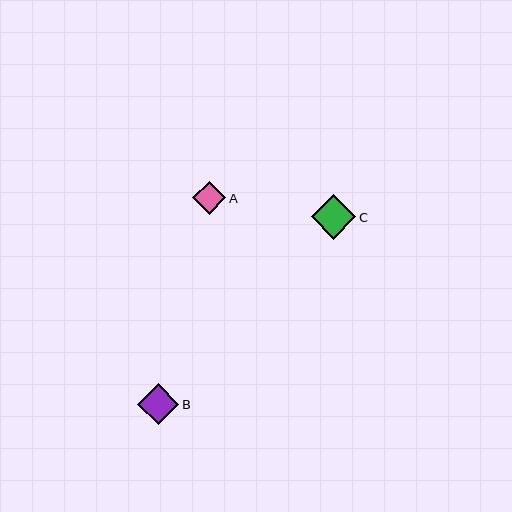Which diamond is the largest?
Diamond C is the largest with a size of approximately 45 pixels.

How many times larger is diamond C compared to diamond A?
Diamond C is approximately 1.4 times the size of diamond A.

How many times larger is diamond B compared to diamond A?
Diamond B is approximately 1.2 times the size of diamond A.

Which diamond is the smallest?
Diamond A is the smallest with a size of approximately 33 pixels.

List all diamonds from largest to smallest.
From largest to smallest: C, B, A.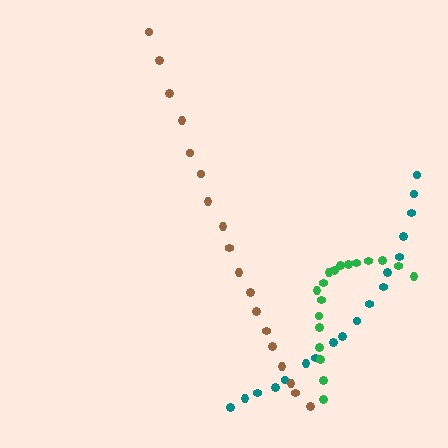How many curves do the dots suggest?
There are 3 distinct paths.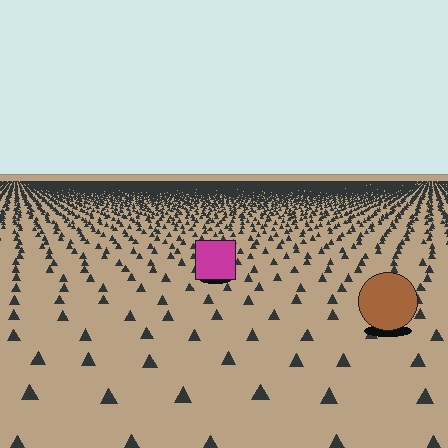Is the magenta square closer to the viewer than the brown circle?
No. The brown circle is closer — you can tell from the texture gradient: the ground texture is coarser near it.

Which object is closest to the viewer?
The brown circle is closest. The texture marks near it are larger and more spread out.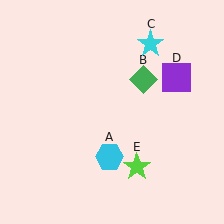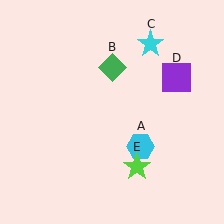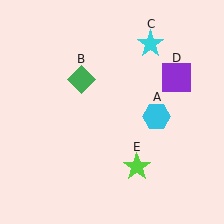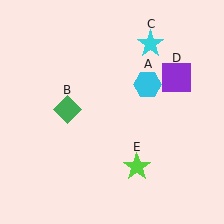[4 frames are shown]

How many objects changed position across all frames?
2 objects changed position: cyan hexagon (object A), green diamond (object B).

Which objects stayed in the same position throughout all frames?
Cyan star (object C) and purple square (object D) and lime star (object E) remained stationary.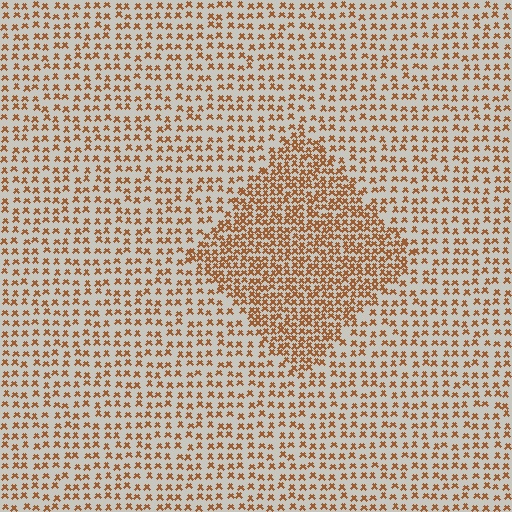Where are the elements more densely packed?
The elements are more densely packed inside the diamond boundary.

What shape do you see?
I see a diamond.